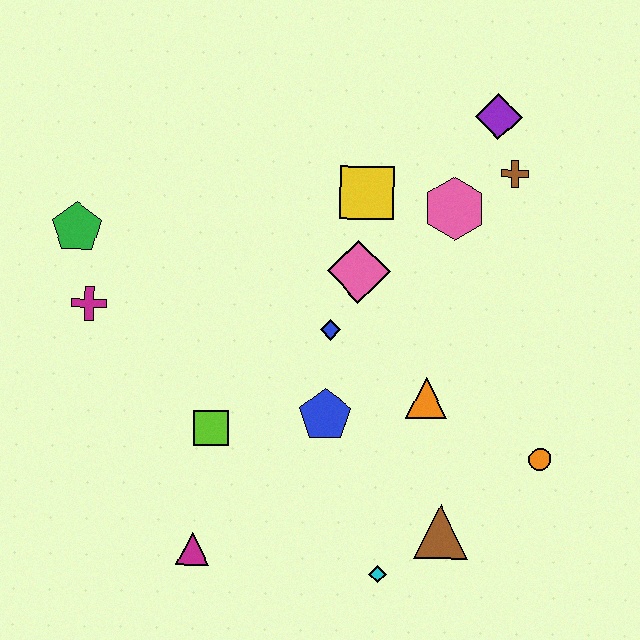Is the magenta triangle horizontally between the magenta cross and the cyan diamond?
Yes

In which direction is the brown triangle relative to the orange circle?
The brown triangle is to the left of the orange circle.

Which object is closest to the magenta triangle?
The lime square is closest to the magenta triangle.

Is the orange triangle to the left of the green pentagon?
No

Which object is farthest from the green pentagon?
The orange circle is farthest from the green pentagon.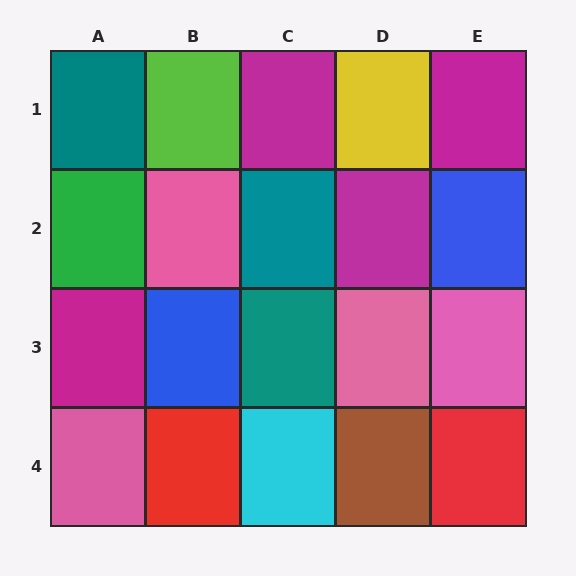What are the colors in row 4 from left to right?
Pink, red, cyan, brown, red.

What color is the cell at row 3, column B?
Blue.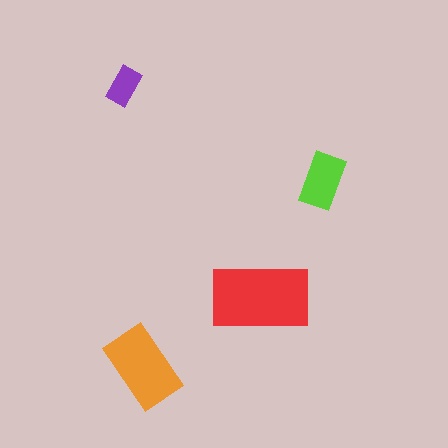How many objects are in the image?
There are 4 objects in the image.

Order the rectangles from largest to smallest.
the red one, the orange one, the lime one, the purple one.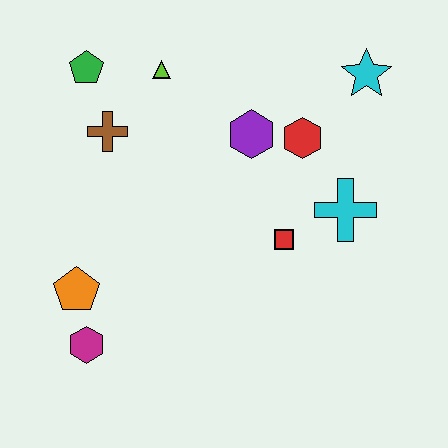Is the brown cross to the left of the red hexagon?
Yes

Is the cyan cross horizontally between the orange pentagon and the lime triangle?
No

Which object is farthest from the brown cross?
The cyan star is farthest from the brown cross.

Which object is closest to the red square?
The cyan cross is closest to the red square.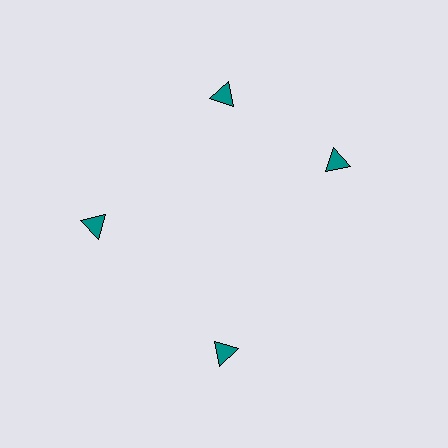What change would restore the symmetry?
The symmetry would be restored by rotating it back into even spacing with its neighbors so that all 4 triangles sit at equal angles and equal distance from the center.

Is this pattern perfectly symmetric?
No. The 4 teal triangles are arranged in a ring, but one element near the 3 o'clock position is rotated out of alignment along the ring, breaking the 4-fold rotational symmetry.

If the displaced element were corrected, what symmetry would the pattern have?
It would have 4-fold rotational symmetry — the pattern would map onto itself every 90 degrees.